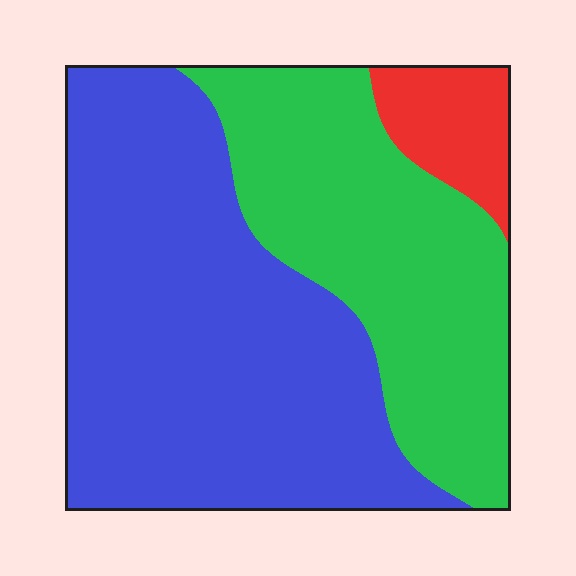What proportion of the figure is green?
Green takes up between a third and a half of the figure.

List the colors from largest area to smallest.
From largest to smallest: blue, green, red.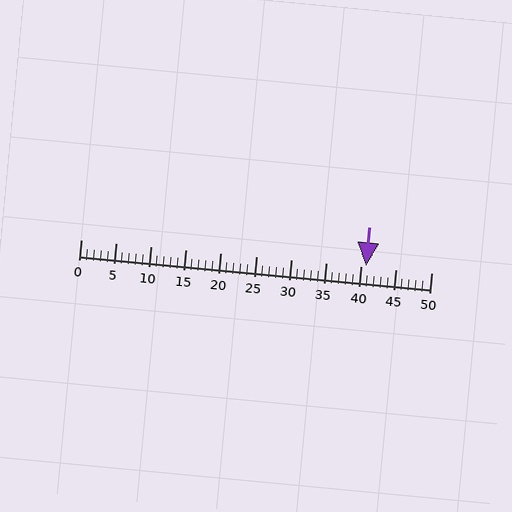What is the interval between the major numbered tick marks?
The major tick marks are spaced 5 units apart.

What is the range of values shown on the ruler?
The ruler shows values from 0 to 50.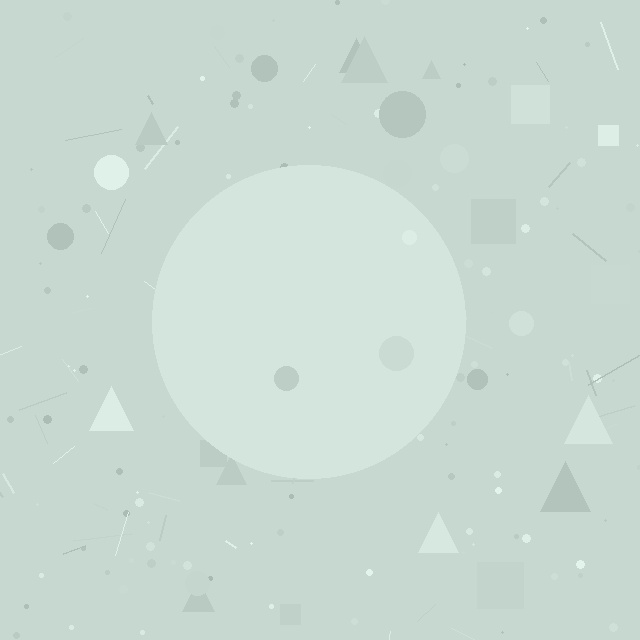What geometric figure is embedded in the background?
A circle is embedded in the background.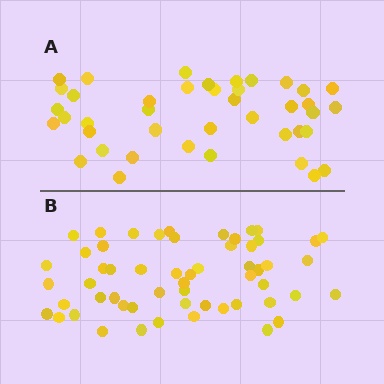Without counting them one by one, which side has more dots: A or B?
Region B (the bottom region) has more dots.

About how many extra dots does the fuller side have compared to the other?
Region B has approximately 15 more dots than region A.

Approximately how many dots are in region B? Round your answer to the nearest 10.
About 60 dots. (The exact count is 56, which rounds to 60.)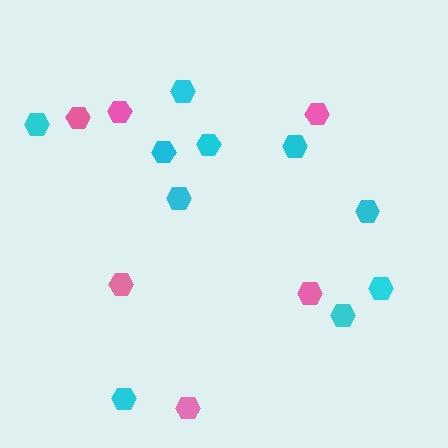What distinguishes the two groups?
There are 2 groups: one group of pink hexagons (6) and one group of cyan hexagons (10).